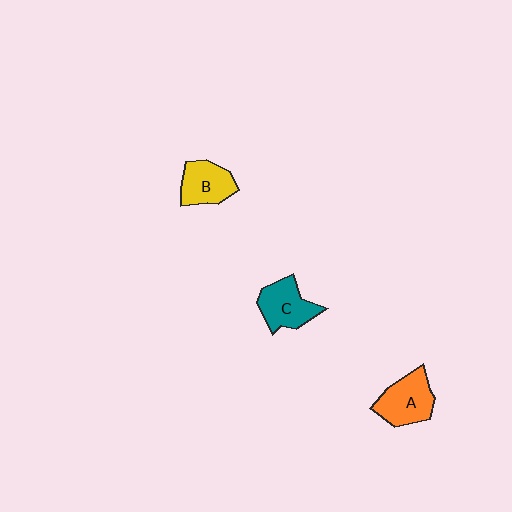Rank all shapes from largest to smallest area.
From largest to smallest: A (orange), C (teal), B (yellow).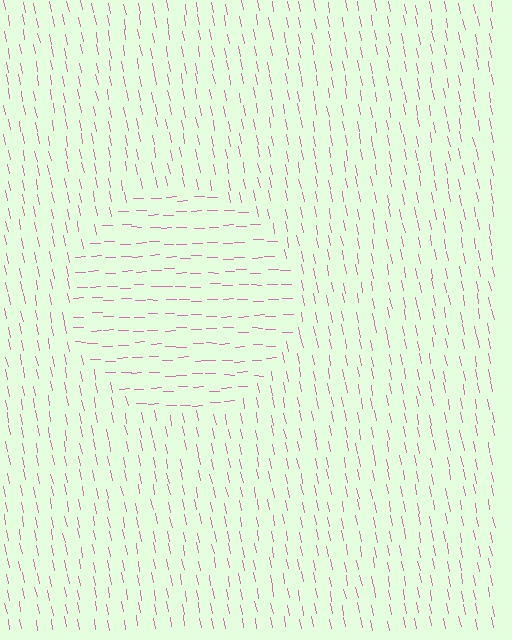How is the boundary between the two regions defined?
The boundary is defined purely by a change in line orientation (approximately 80 degrees difference). All lines are the same color and thickness.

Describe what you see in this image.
The image is filled with small pink line segments. A circle region in the image has lines oriented differently from the surrounding lines, creating a visible texture boundary.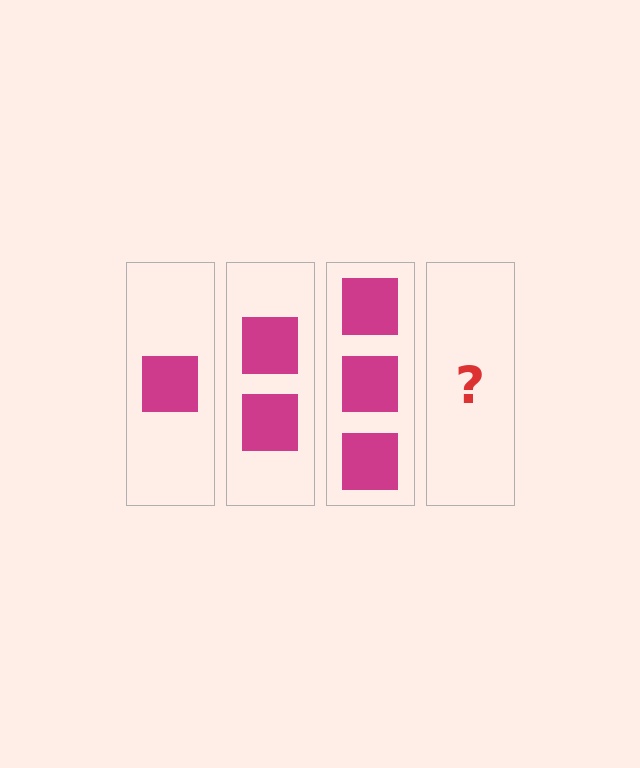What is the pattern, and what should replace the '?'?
The pattern is that each step adds one more square. The '?' should be 4 squares.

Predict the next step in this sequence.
The next step is 4 squares.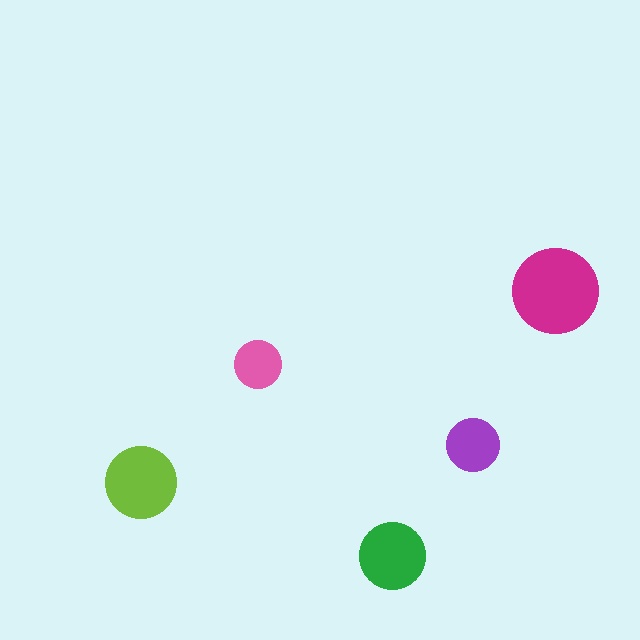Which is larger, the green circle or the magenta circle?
The magenta one.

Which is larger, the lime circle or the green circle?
The lime one.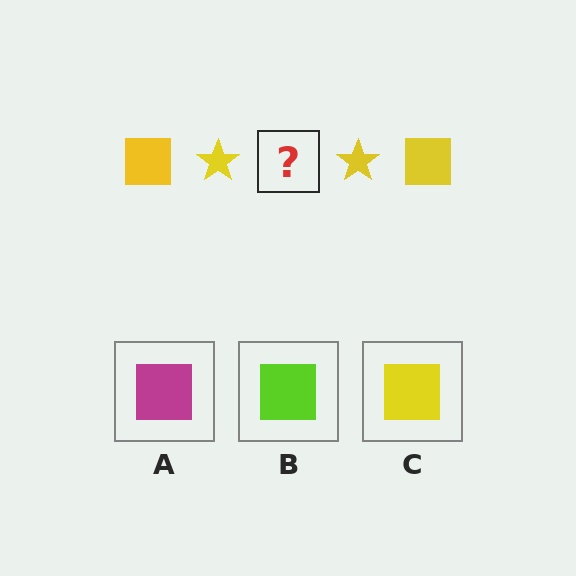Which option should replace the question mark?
Option C.